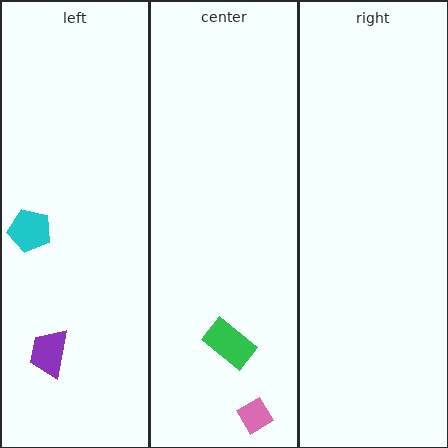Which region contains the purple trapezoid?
The left region.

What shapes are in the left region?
The purple trapezoid, the cyan pentagon.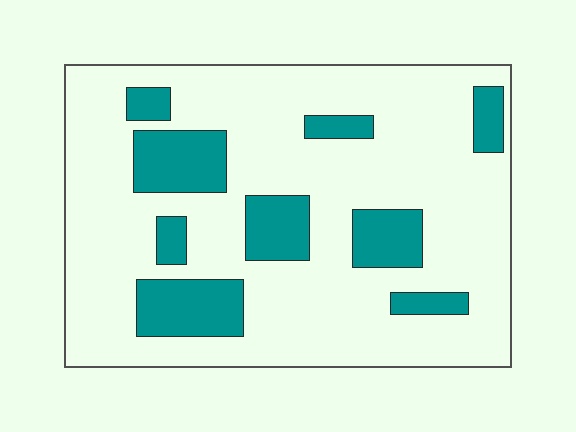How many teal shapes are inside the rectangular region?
9.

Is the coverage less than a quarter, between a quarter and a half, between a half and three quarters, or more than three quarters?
Less than a quarter.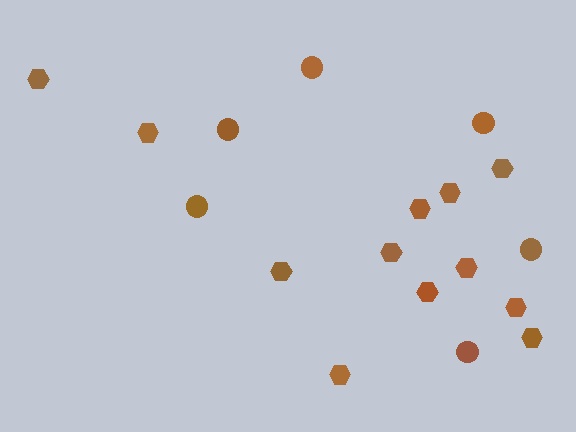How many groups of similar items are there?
There are 2 groups: one group of circles (6) and one group of hexagons (12).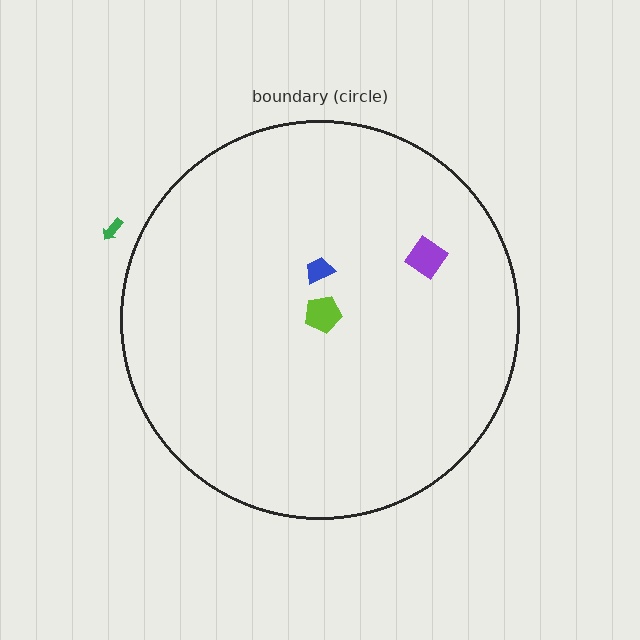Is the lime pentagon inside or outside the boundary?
Inside.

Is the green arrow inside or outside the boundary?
Outside.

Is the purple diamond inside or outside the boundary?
Inside.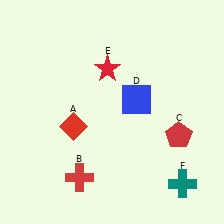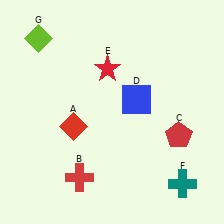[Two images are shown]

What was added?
A lime diamond (G) was added in Image 2.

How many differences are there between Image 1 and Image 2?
There is 1 difference between the two images.